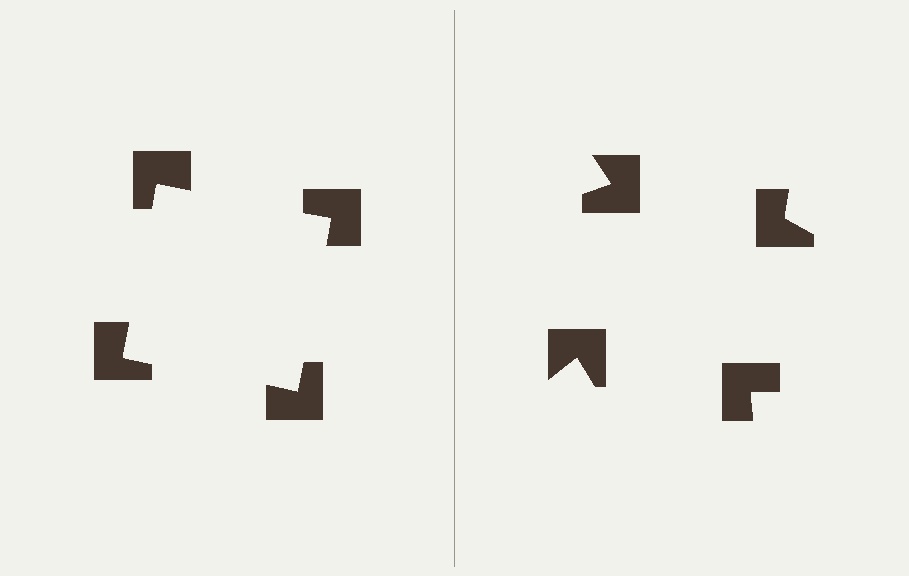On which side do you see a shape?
An illusory square appears on the left side. On the right side the wedge cuts are rotated, so no coherent shape forms.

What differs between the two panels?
The notched squares are positioned identically on both sides; only the wedge orientations differ. On the left they align to a square; on the right they are misaligned.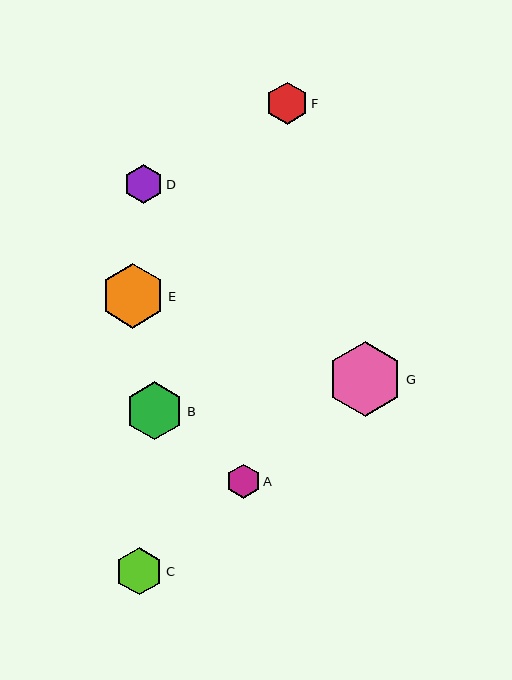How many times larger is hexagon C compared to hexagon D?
Hexagon C is approximately 1.2 times the size of hexagon D.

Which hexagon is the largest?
Hexagon G is the largest with a size of approximately 75 pixels.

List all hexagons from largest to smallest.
From largest to smallest: G, E, B, C, F, D, A.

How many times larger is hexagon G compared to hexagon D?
Hexagon G is approximately 1.9 times the size of hexagon D.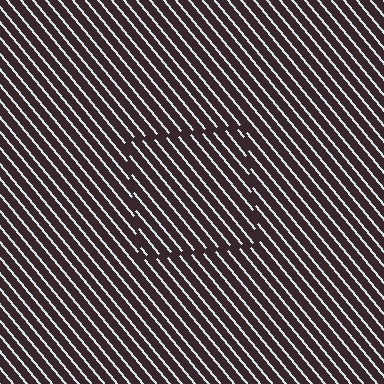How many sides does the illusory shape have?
4 sides — the line-ends trace a square.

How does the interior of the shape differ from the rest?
The interior of the shape contains the same grating, shifted by half a period — the contour is defined by the phase discontinuity where line-ends from the inner and outer gratings abut.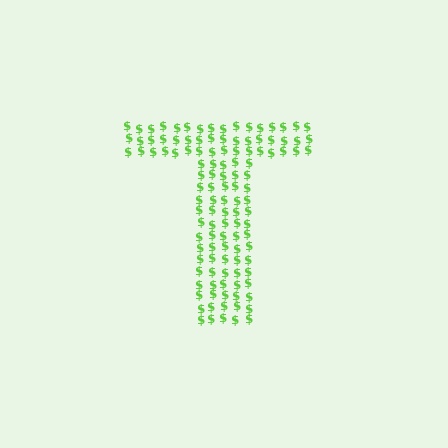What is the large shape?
The large shape is the letter T.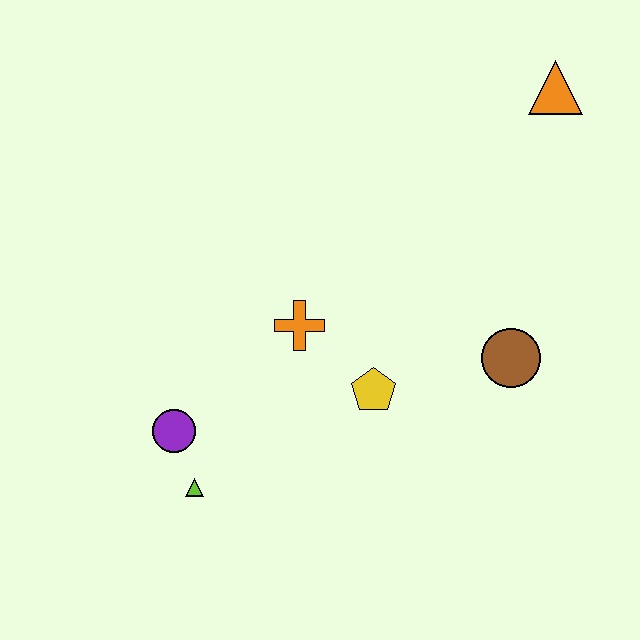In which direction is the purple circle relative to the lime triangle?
The purple circle is above the lime triangle.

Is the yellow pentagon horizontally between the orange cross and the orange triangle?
Yes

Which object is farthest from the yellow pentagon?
The orange triangle is farthest from the yellow pentagon.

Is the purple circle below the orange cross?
Yes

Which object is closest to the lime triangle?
The purple circle is closest to the lime triangle.